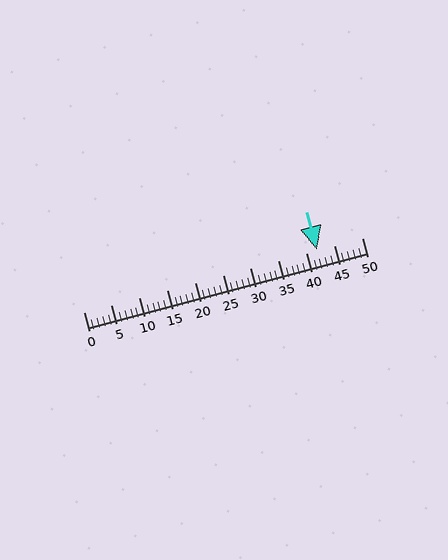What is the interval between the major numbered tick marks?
The major tick marks are spaced 5 units apart.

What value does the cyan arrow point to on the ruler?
The cyan arrow points to approximately 42.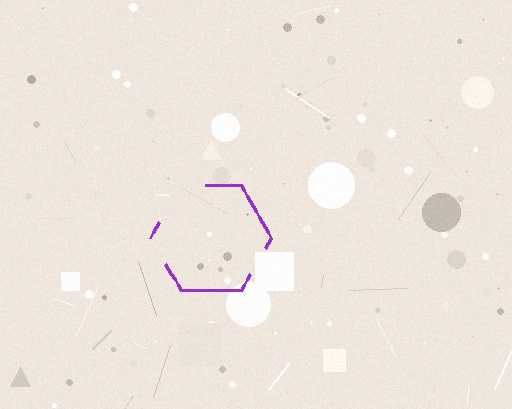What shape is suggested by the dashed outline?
The dashed outline suggests a hexagon.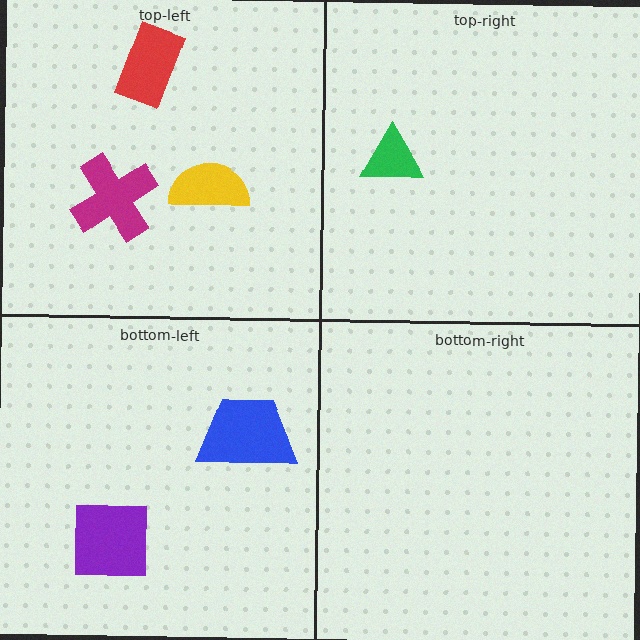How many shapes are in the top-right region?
1.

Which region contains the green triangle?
The top-right region.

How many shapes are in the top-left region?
3.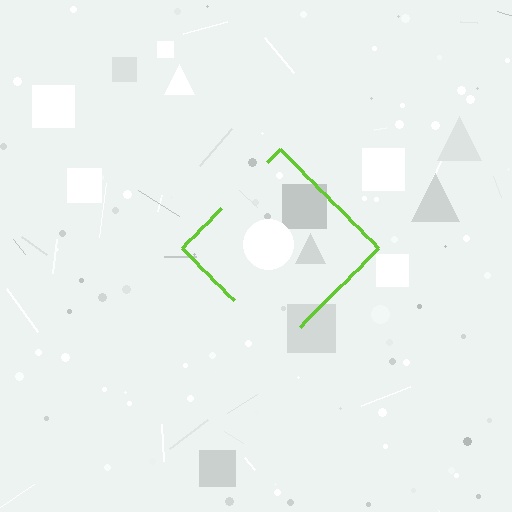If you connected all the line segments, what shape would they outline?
They would outline a diamond.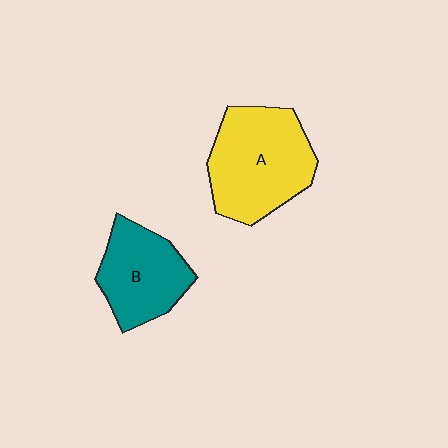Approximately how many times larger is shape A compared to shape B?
Approximately 1.4 times.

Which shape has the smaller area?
Shape B (teal).